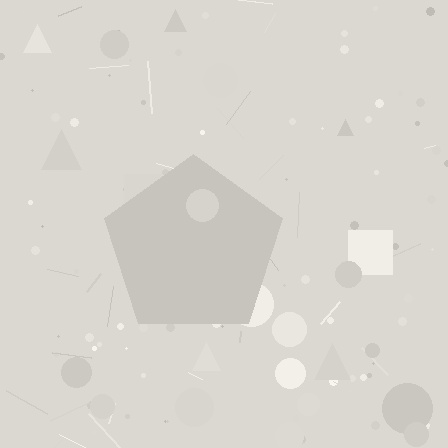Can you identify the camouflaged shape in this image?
The camouflaged shape is a pentagon.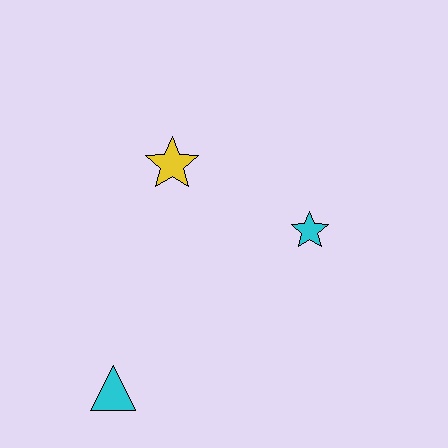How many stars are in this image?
There are 2 stars.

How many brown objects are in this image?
There are no brown objects.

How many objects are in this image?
There are 3 objects.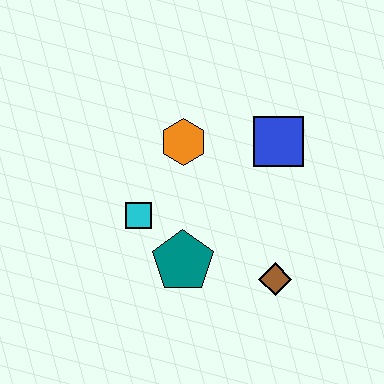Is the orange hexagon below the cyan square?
No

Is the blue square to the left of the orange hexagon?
No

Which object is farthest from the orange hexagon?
The brown diamond is farthest from the orange hexagon.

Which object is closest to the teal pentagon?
The cyan square is closest to the teal pentagon.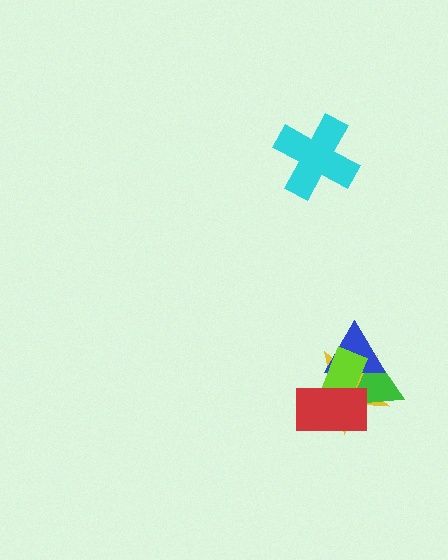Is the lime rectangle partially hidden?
Yes, it is partially covered by another shape.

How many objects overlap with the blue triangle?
4 objects overlap with the blue triangle.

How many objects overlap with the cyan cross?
0 objects overlap with the cyan cross.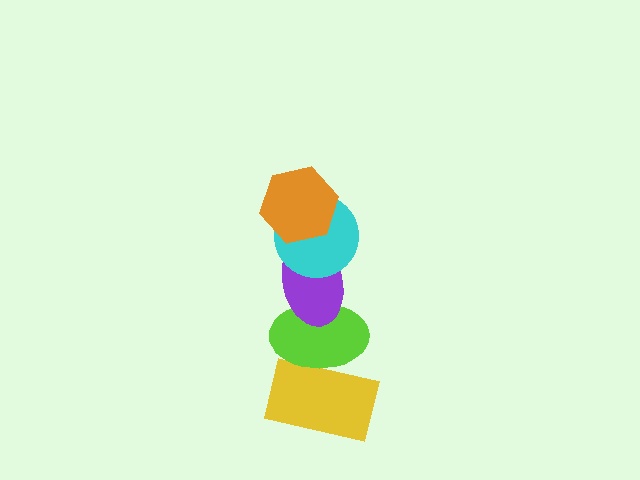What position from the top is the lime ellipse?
The lime ellipse is 4th from the top.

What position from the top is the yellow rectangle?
The yellow rectangle is 5th from the top.